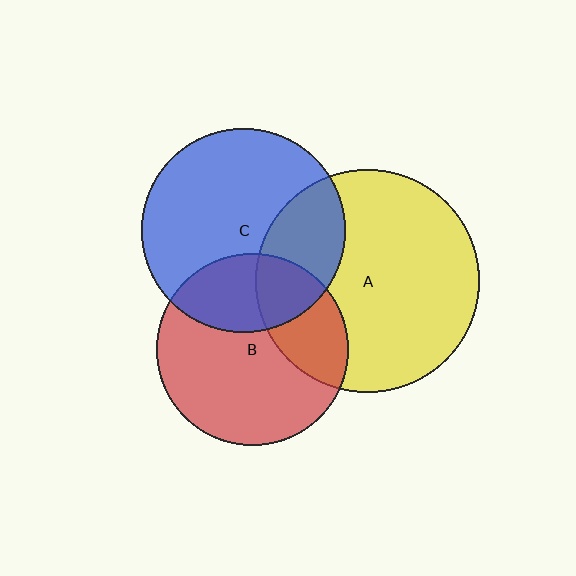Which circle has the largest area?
Circle A (yellow).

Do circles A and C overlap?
Yes.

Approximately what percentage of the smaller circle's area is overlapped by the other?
Approximately 30%.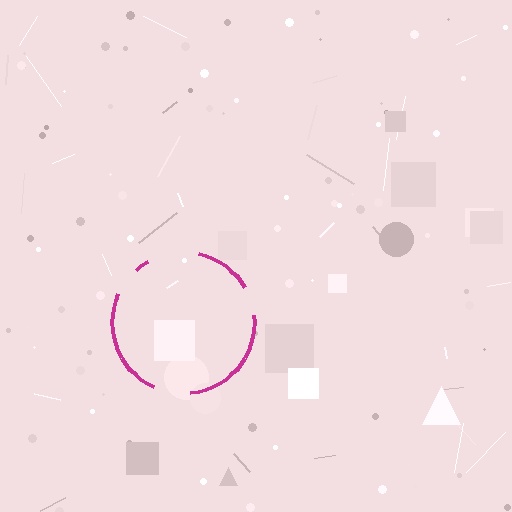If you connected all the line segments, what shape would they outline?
They would outline a circle.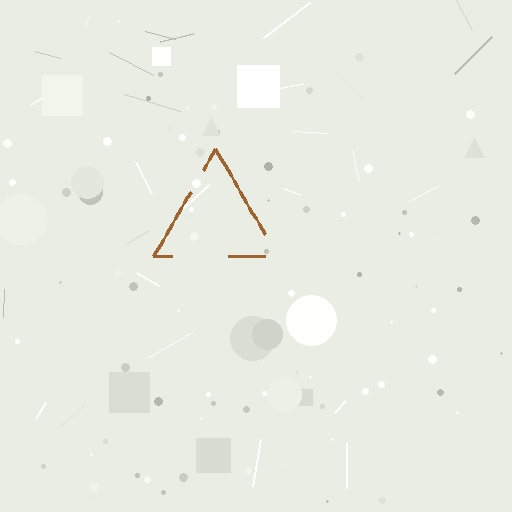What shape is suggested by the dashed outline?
The dashed outline suggests a triangle.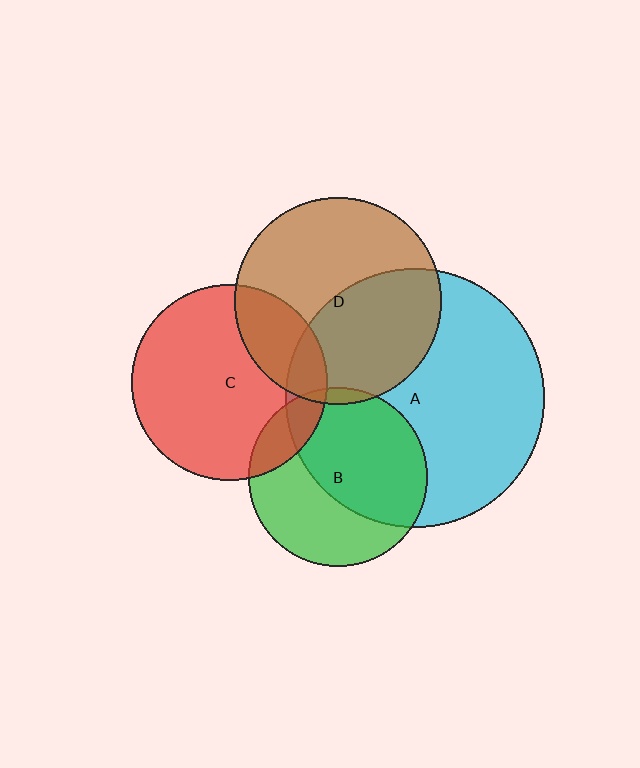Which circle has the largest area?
Circle A (cyan).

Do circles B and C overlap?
Yes.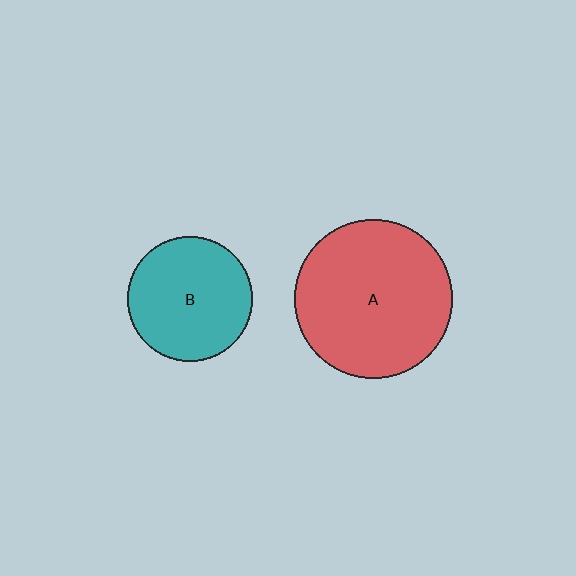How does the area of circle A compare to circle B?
Approximately 1.6 times.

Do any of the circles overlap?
No, none of the circles overlap.